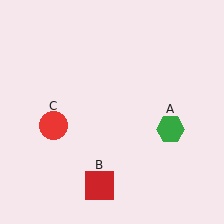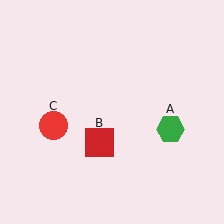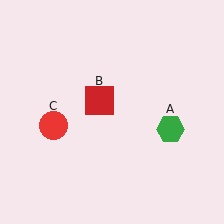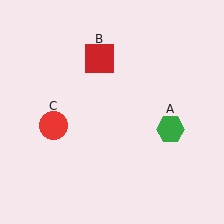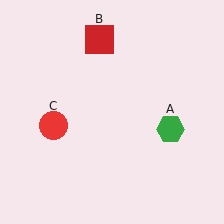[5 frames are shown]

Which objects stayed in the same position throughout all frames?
Green hexagon (object A) and red circle (object C) remained stationary.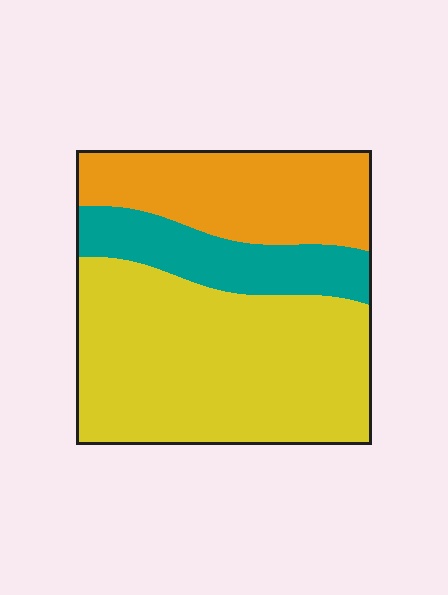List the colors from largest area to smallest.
From largest to smallest: yellow, orange, teal.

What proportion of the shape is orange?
Orange takes up about one quarter (1/4) of the shape.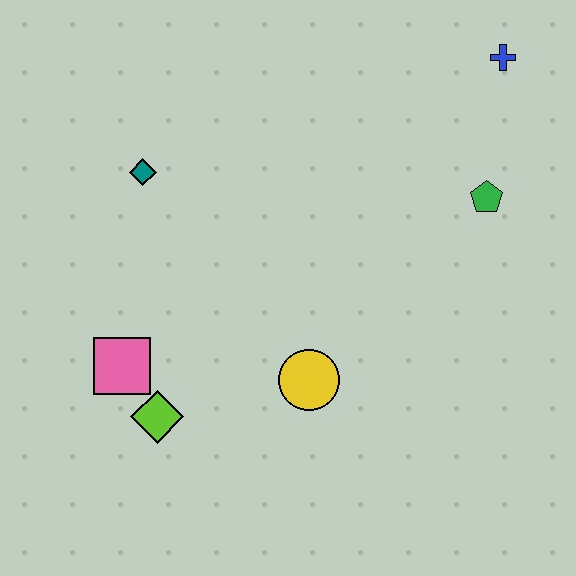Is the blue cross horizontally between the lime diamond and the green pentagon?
No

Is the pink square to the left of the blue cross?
Yes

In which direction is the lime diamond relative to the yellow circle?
The lime diamond is to the left of the yellow circle.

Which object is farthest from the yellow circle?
The blue cross is farthest from the yellow circle.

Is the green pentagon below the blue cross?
Yes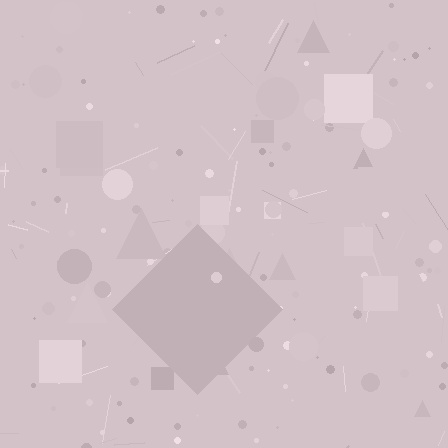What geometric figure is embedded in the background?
A diamond is embedded in the background.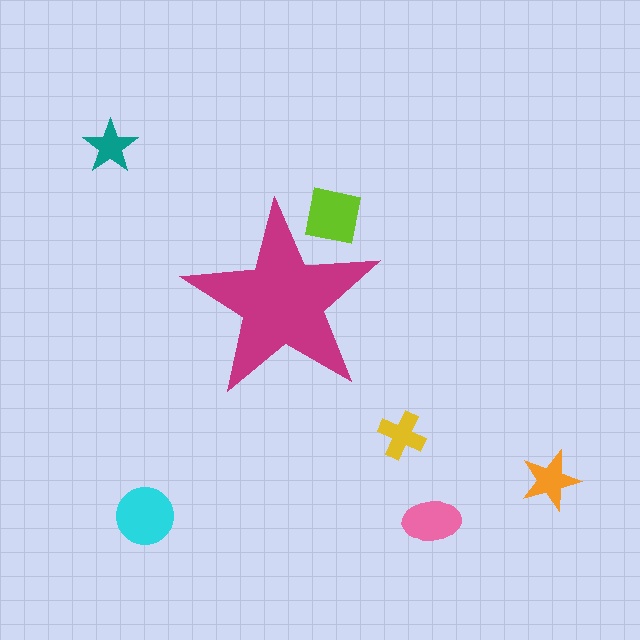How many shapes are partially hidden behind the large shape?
1 shape is partially hidden.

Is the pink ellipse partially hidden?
No, the pink ellipse is fully visible.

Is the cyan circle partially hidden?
No, the cyan circle is fully visible.